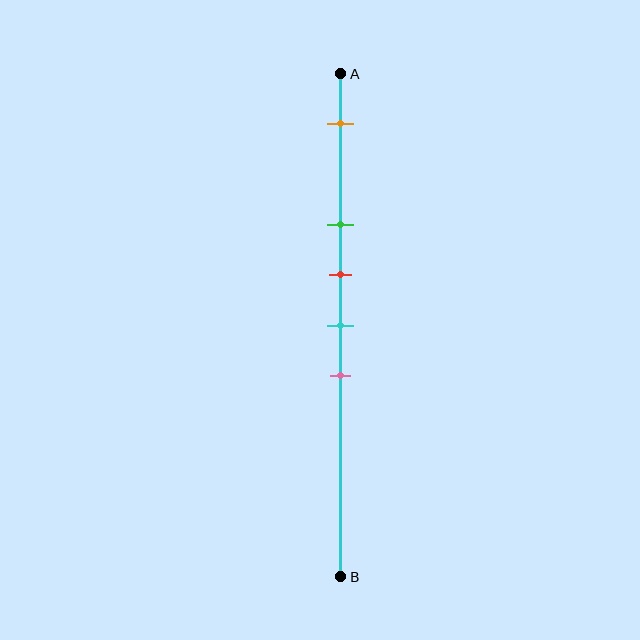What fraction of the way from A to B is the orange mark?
The orange mark is approximately 10% (0.1) of the way from A to B.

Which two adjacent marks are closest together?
The red and cyan marks are the closest adjacent pair.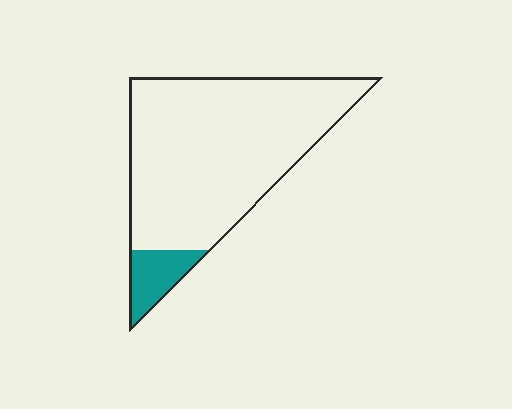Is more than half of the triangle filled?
No.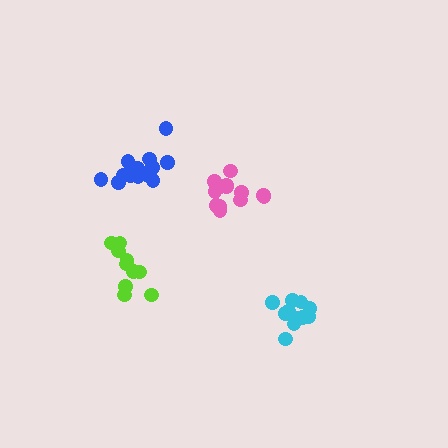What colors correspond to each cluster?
The clusters are colored: blue, cyan, pink, lime.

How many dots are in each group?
Group 1: 14 dots, Group 2: 11 dots, Group 3: 13 dots, Group 4: 10 dots (48 total).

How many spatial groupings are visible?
There are 4 spatial groupings.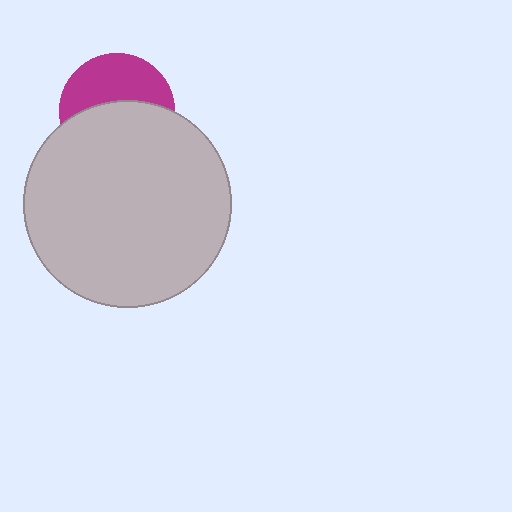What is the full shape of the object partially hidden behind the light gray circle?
The partially hidden object is a magenta circle.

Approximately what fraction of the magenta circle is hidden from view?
Roughly 55% of the magenta circle is hidden behind the light gray circle.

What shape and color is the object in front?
The object in front is a light gray circle.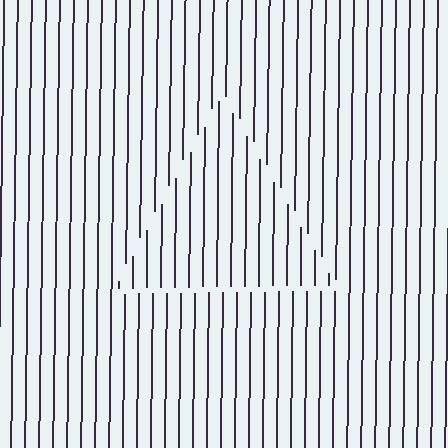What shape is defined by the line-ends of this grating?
An illusory triangle. The interior of the shape contains the same grating, shifted by half a period — the contour is defined by the phase discontinuity where line-ends from the inner and outer gratings abut.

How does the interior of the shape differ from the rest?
The interior of the shape contains the same grating, shifted by half a period — the contour is defined by the phase discontinuity where line-ends from the inner and outer gratings abut.